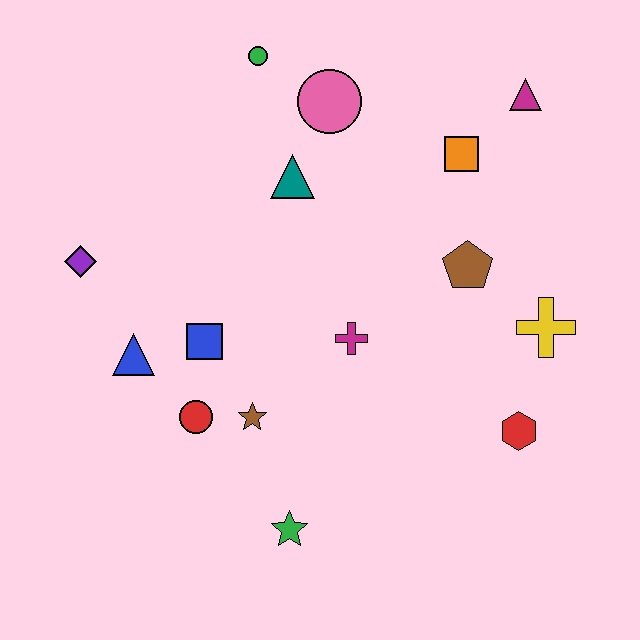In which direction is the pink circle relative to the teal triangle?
The pink circle is above the teal triangle.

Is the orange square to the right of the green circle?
Yes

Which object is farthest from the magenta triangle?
The green star is farthest from the magenta triangle.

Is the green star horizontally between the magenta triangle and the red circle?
Yes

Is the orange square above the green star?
Yes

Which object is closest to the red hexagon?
The yellow cross is closest to the red hexagon.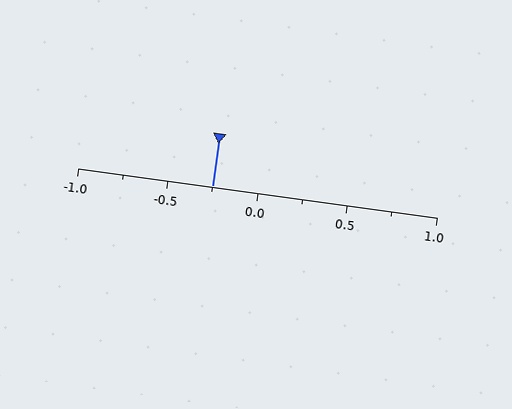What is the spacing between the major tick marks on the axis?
The major ticks are spaced 0.5 apart.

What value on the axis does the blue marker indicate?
The marker indicates approximately -0.25.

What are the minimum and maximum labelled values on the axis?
The axis runs from -1.0 to 1.0.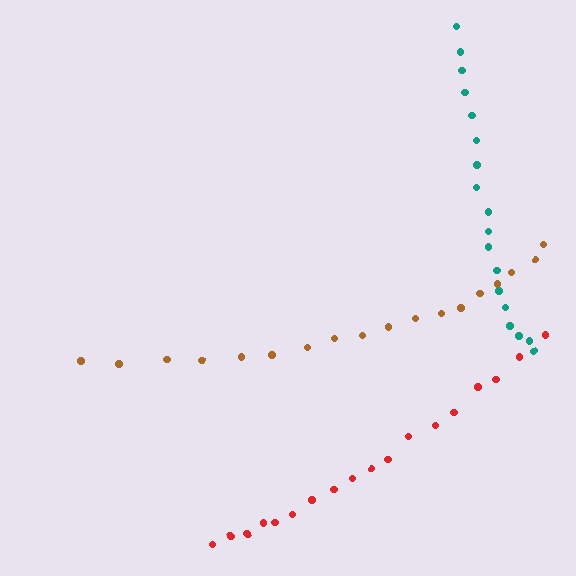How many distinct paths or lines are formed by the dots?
There are 3 distinct paths.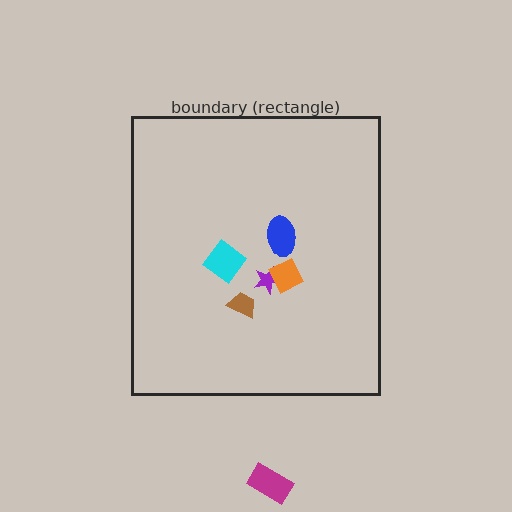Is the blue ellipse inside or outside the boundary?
Inside.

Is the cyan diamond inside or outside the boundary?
Inside.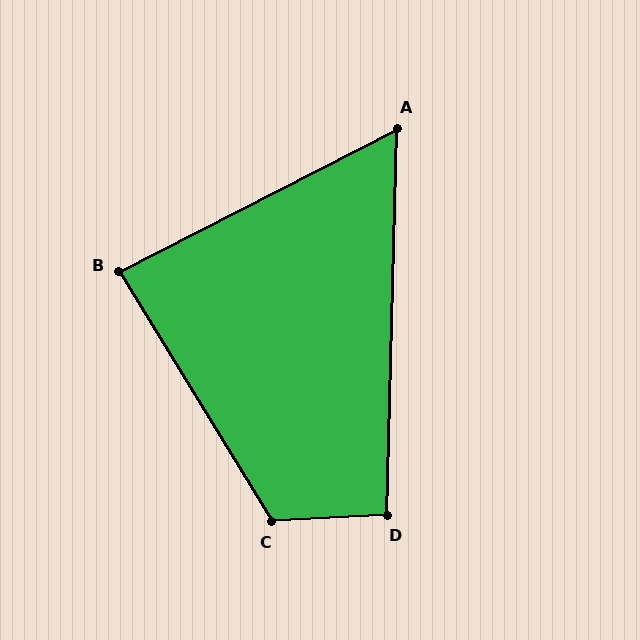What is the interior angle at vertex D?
Approximately 94 degrees (approximately right).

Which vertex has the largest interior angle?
C, at approximately 119 degrees.